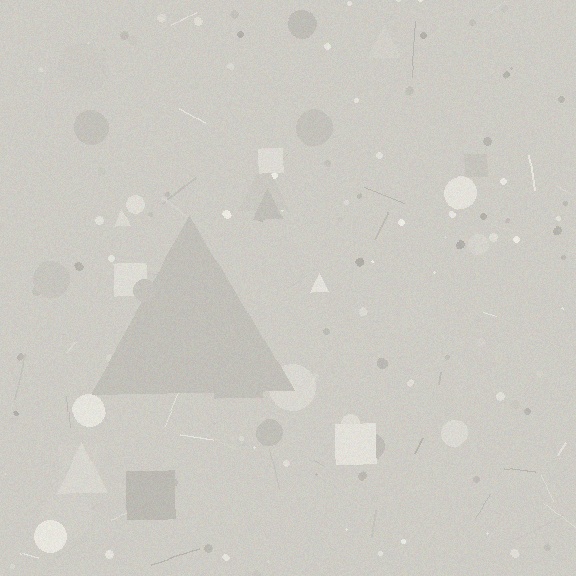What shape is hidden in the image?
A triangle is hidden in the image.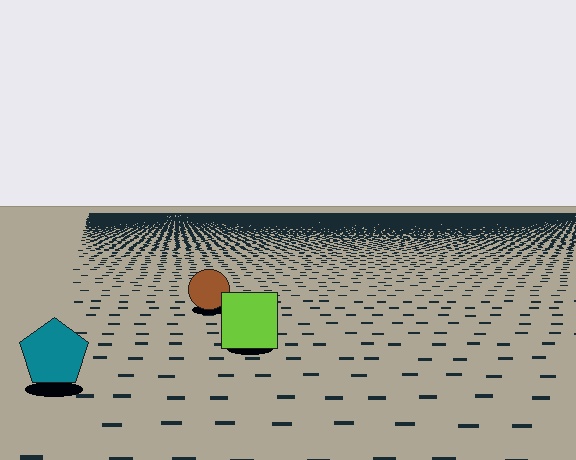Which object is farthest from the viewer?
The brown circle is farthest from the viewer. It appears smaller and the ground texture around it is denser.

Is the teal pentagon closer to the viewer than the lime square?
Yes. The teal pentagon is closer — you can tell from the texture gradient: the ground texture is coarser near it.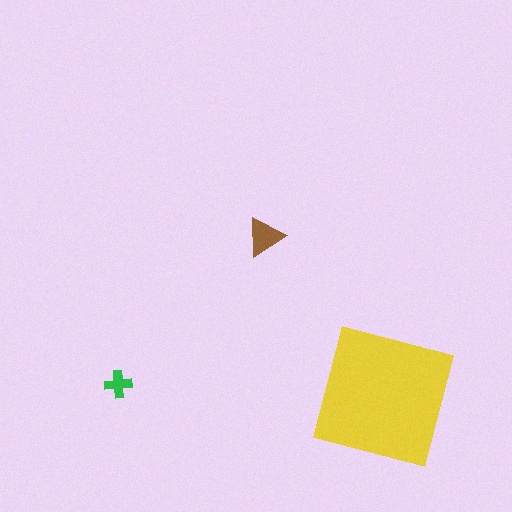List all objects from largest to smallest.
The yellow square, the brown triangle, the green cross.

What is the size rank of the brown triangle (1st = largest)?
2nd.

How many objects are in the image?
There are 3 objects in the image.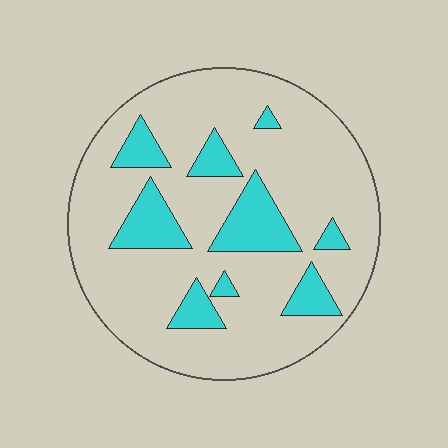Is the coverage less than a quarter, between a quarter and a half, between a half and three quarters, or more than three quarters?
Less than a quarter.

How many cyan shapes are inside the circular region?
9.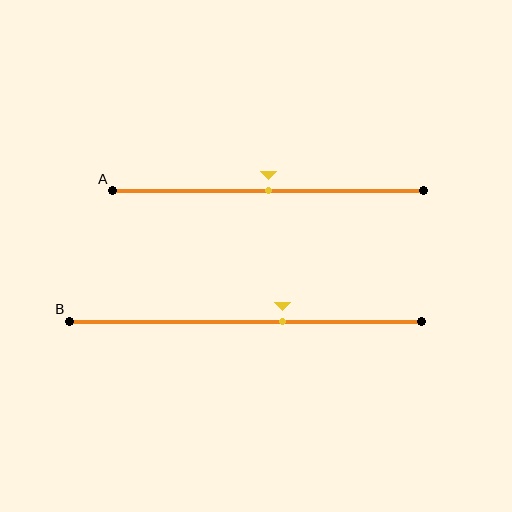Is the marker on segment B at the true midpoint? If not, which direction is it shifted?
No, the marker on segment B is shifted to the right by about 10% of the segment length.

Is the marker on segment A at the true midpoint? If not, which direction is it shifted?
Yes, the marker on segment A is at the true midpoint.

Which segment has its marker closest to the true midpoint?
Segment A has its marker closest to the true midpoint.